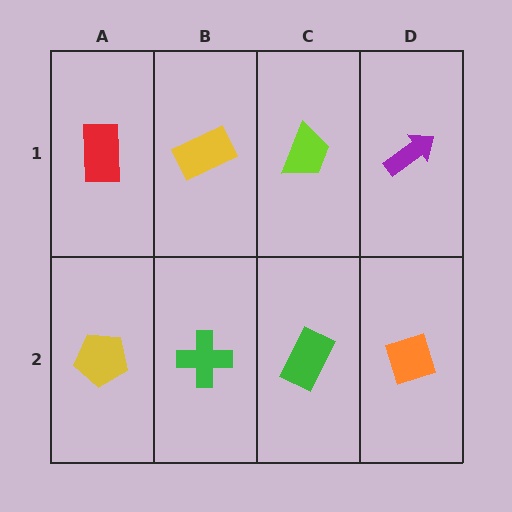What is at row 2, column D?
An orange diamond.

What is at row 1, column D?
A purple arrow.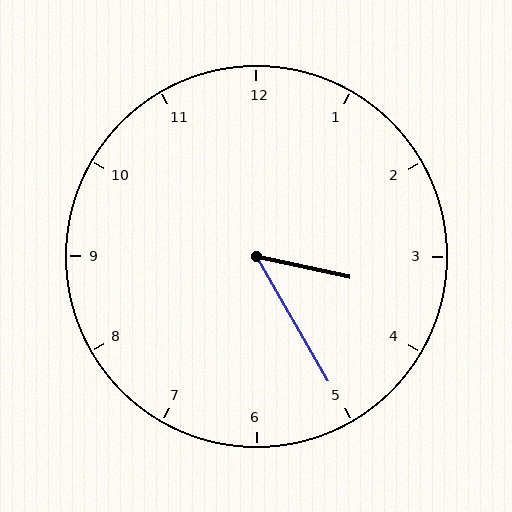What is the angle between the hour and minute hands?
Approximately 48 degrees.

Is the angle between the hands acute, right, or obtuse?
It is acute.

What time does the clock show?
3:25.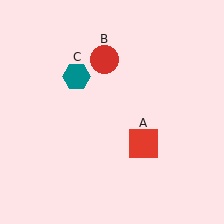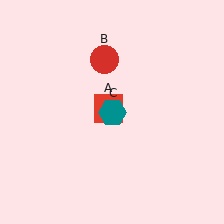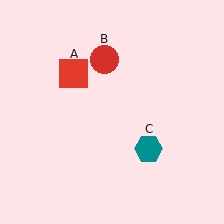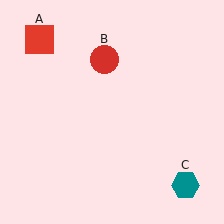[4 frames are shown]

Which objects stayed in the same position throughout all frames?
Red circle (object B) remained stationary.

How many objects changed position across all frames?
2 objects changed position: red square (object A), teal hexagon (object C).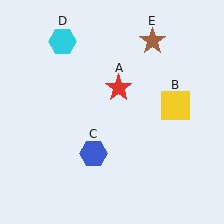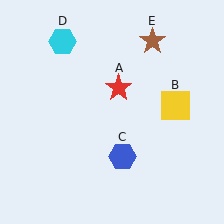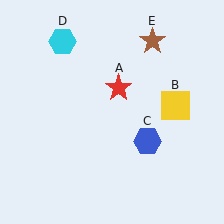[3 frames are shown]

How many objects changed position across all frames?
1 object changed position: blue hexagon (object C).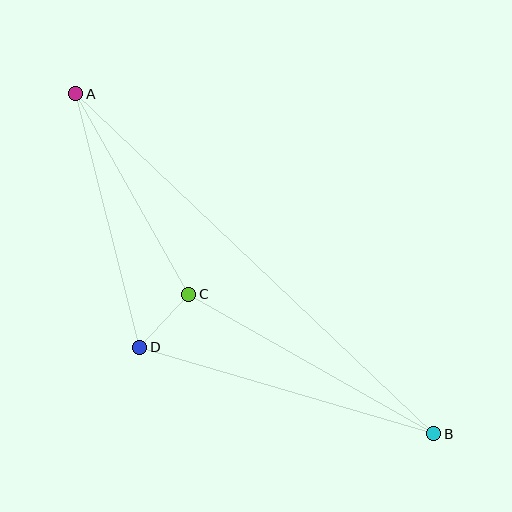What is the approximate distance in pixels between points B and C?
The distance between B and C is approximately 282 pixels.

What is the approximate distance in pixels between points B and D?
The distance between B and D is approximately 306 pixels.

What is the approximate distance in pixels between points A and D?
The distance between A and D is approximately 262 pixels.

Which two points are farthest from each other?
Points A and B are farthest from each other.